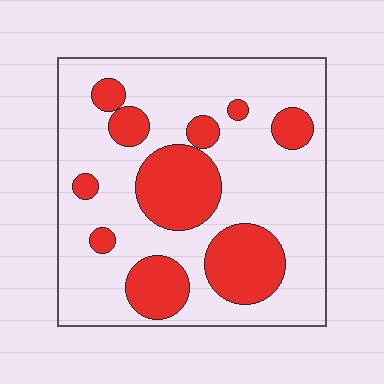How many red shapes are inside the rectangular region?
10.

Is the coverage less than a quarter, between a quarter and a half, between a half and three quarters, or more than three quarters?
Between a quarter and a half.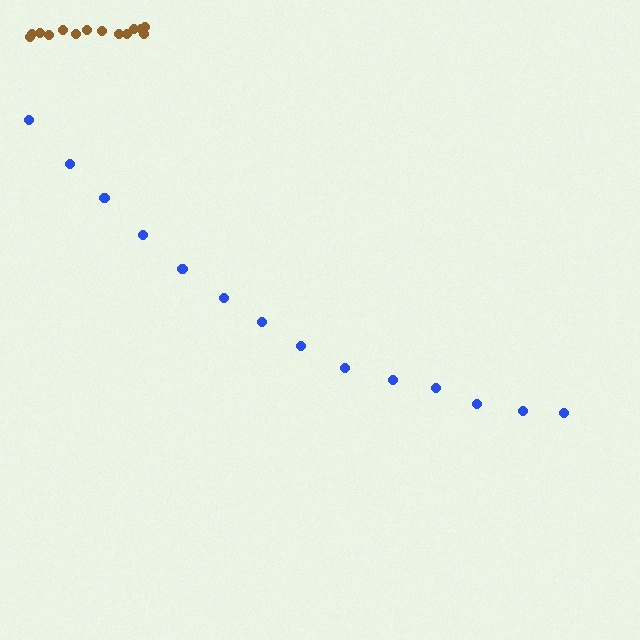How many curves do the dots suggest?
There are 2 distinct paths.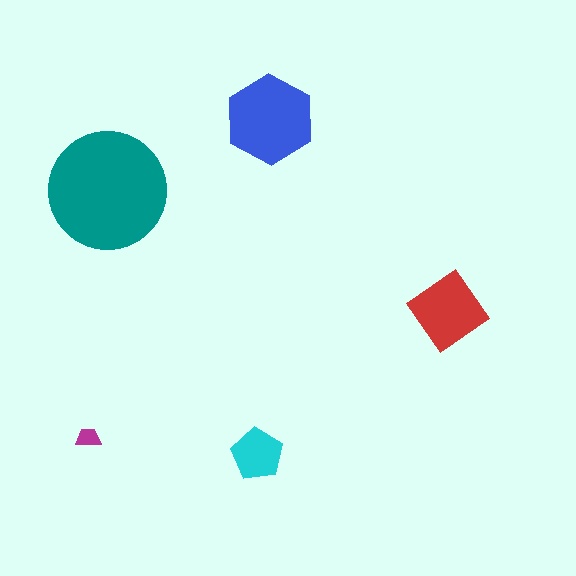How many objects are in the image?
There are 5 objects in the image.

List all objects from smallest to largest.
The magenta trapezoid, the cyan pentagon, the red diamond, the blue hexagon, the teal circle.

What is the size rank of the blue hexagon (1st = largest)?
2nd.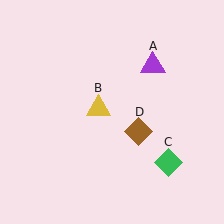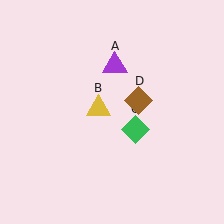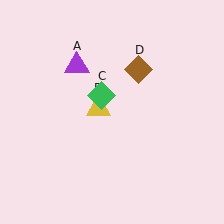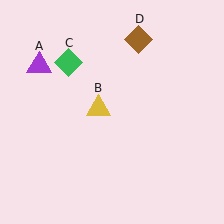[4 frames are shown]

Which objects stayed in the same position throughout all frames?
Yellow triangle (object B) remained stationary.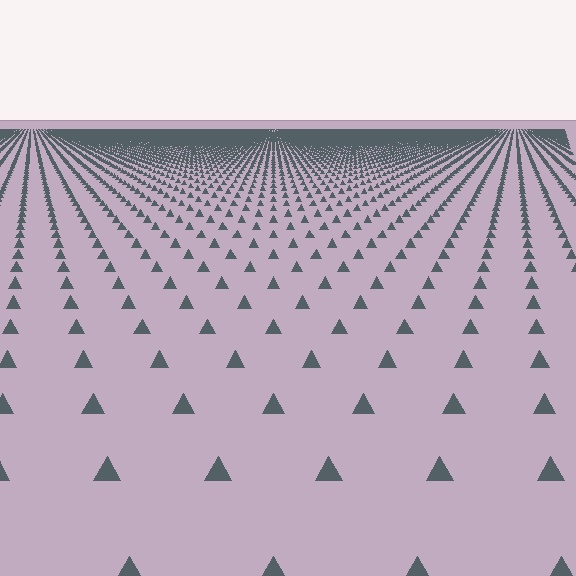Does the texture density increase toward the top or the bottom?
Density increases toward the top.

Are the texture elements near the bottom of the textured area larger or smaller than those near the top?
Larger. Near the bottom, elements are closer to the viewer and appear at a bigger on-screen size.